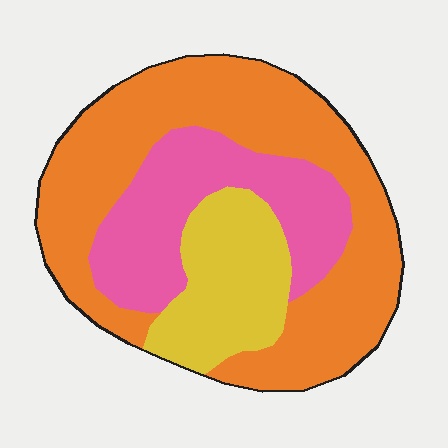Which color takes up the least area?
Yellow, at roughly 20%.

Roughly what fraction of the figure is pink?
Pink takes up about one quarter (1/4) of the figure.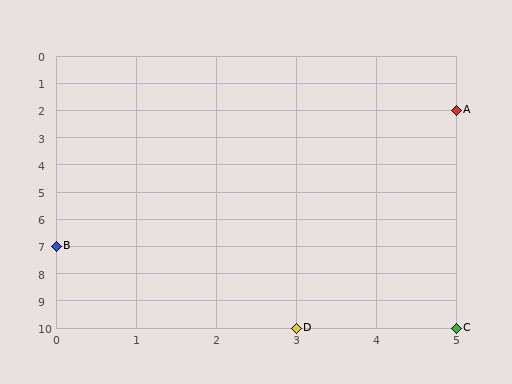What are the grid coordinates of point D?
Point D is at grid coordinates (3, 10).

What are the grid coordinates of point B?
Point B is at grid coordinates (0, 7).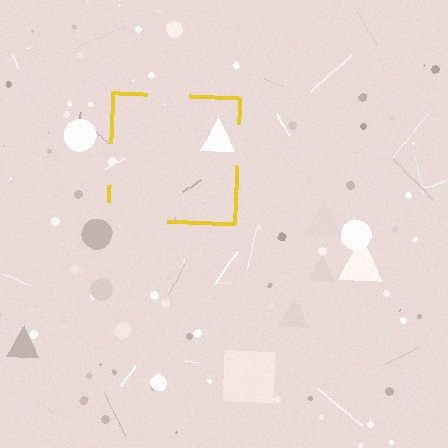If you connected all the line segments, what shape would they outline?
They would outline a square.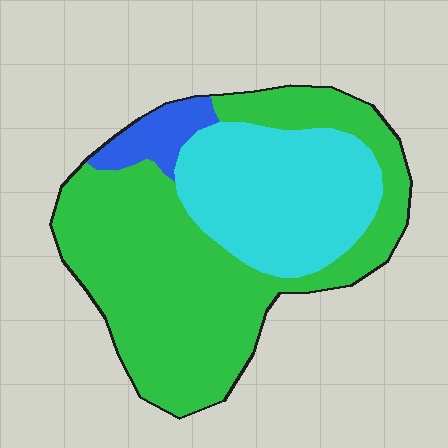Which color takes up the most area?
Green, at roughly 60%.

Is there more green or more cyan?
Green.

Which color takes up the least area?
Blue, at roughly 5%.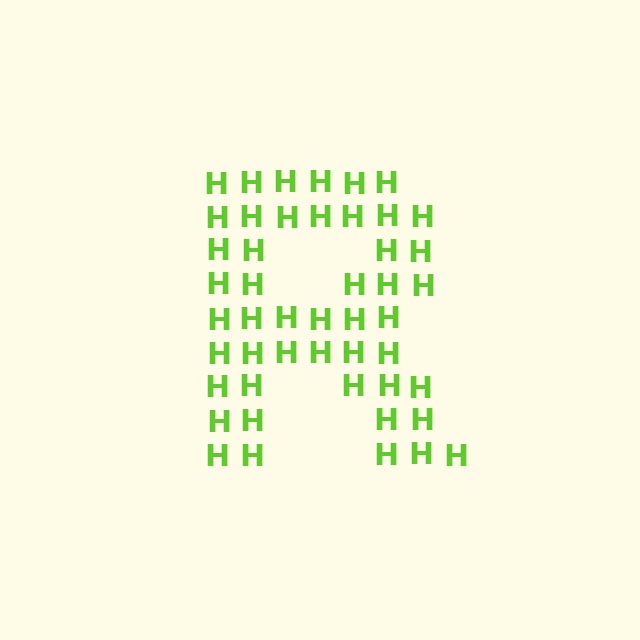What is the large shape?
The large shape is the letter R.